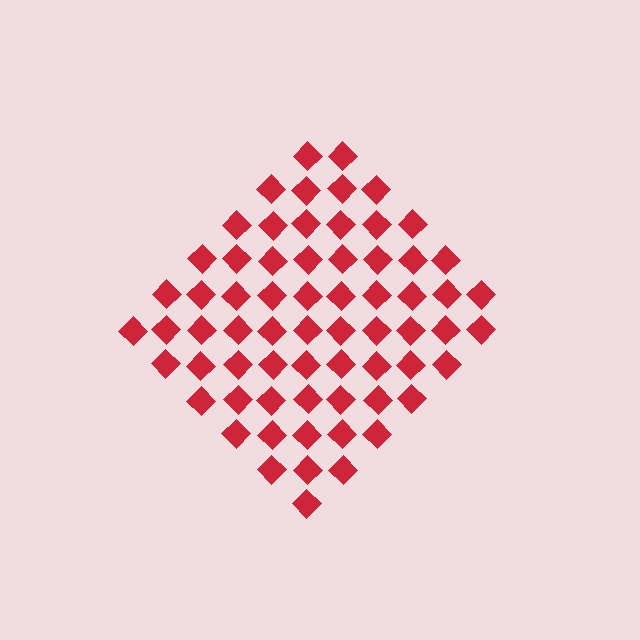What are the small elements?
The small elements are diamonds.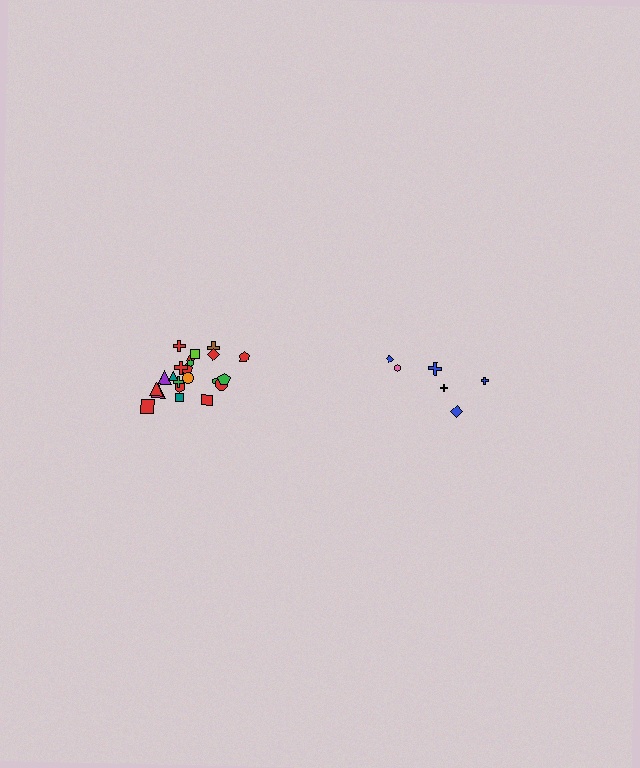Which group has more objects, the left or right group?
The left group.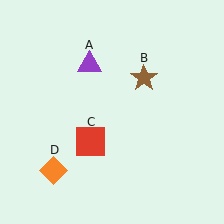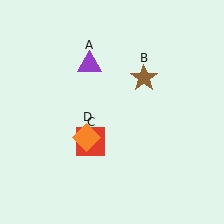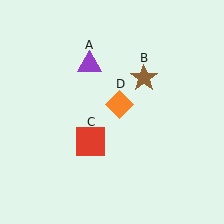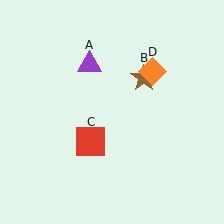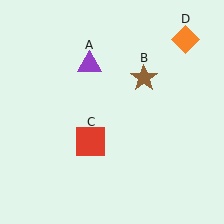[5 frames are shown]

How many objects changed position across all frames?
1 object changed position: orange diamond (object D).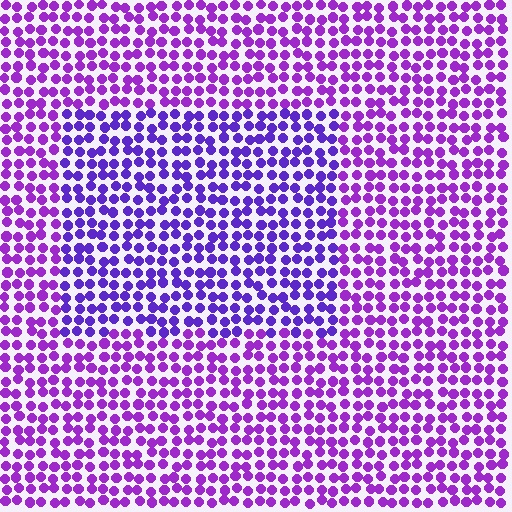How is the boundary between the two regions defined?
The boundary is defined purely by a slight shift in hue (about 24 degrees). Spacing, size, and orientation are identical on both sides.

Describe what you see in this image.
The image is filled with small purple elements in a uniform arrangement. A rectangle-shaped region is visible where the elements are tinted to a slightly different hue, forming a subtle color boundary.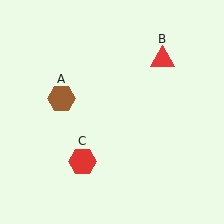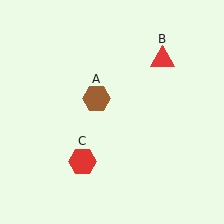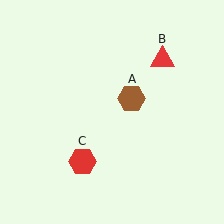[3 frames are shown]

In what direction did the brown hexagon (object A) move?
The brown hexagon (object A) moved right.